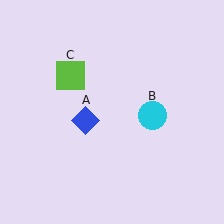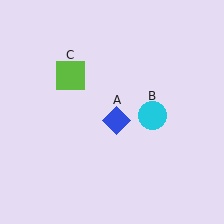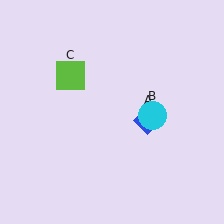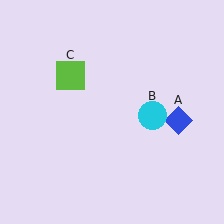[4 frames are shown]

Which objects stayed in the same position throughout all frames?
Cyan circle (object B) and lime square (object C) remained stationary.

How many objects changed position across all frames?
1 object changed position: blue diamond (object A).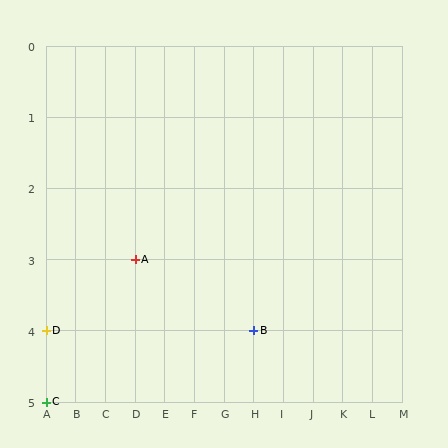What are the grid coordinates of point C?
Point C is at grid coordinates (A, 5).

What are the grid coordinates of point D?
Point D is at grid coordinates (A, 4).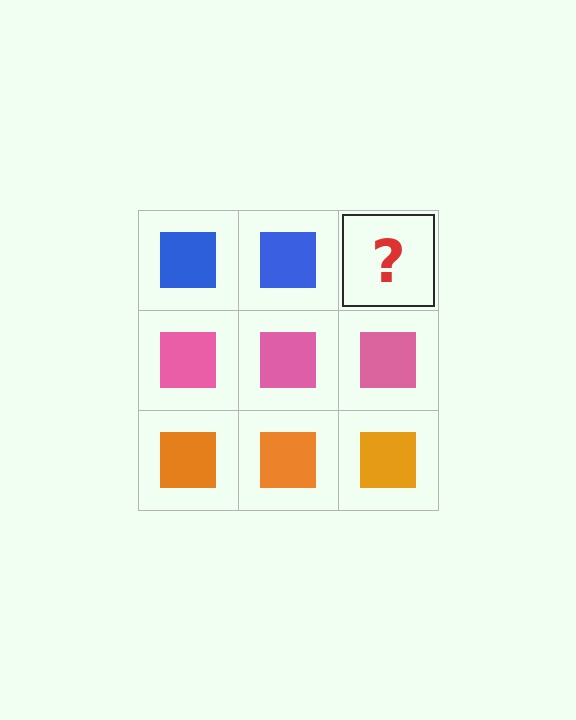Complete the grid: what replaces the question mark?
The question mark should be replaced with a blue square.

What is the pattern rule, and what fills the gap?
The rule is that each row has a consistent color. The gap should be filled with a blue square.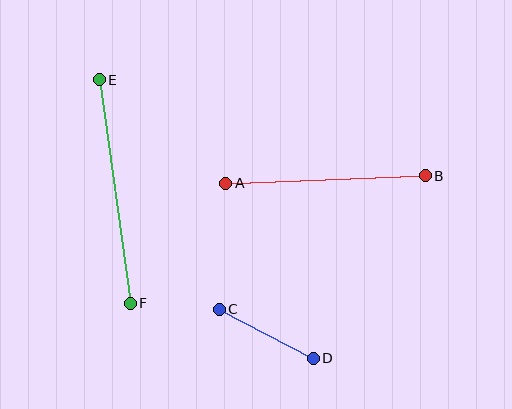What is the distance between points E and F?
The distance is approximately 225 pixels.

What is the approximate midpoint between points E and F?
The midpoint is at approximately (115, 191) pixels.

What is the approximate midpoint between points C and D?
The midpoint is at approximately (266, 334) pixels.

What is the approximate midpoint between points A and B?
The midpoint is at approximately (325, 179) pixels.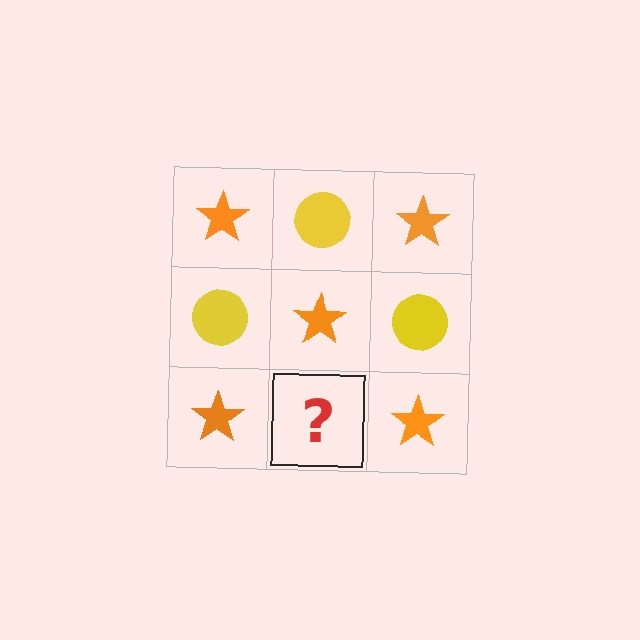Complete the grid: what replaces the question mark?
The question mark should be replaced with a yellow circle.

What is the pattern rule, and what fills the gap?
The rule is that it alternates orange star and yellow circle in a checkerboard pattern. The gap should be filled with a yellow circle.